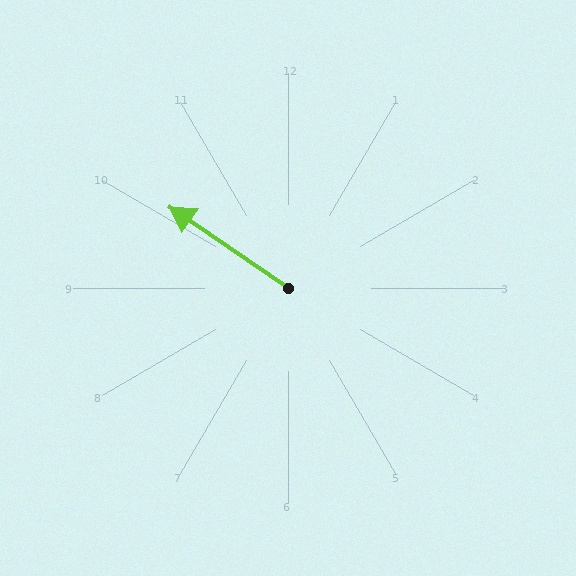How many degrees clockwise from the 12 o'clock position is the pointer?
Approximately 304 degrees.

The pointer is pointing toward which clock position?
Roughly 10 o'clock.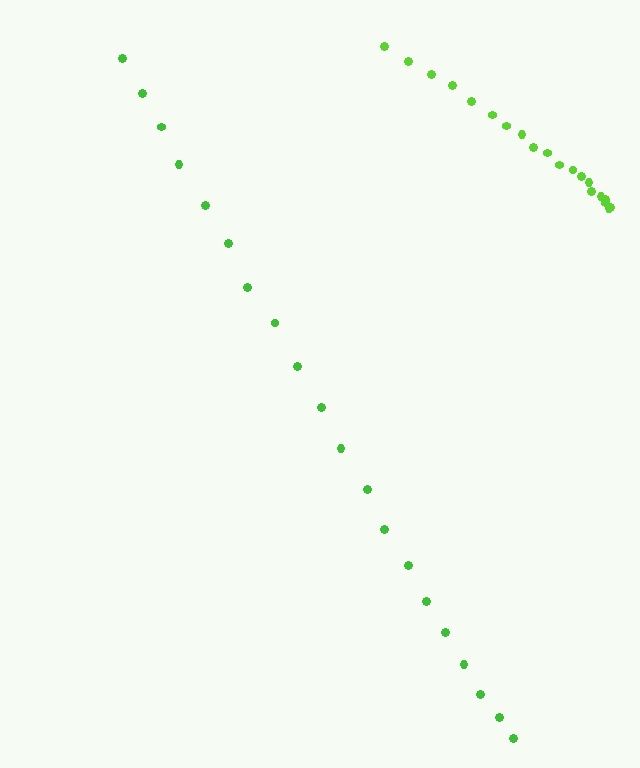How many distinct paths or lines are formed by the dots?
There are 2 distinct paths.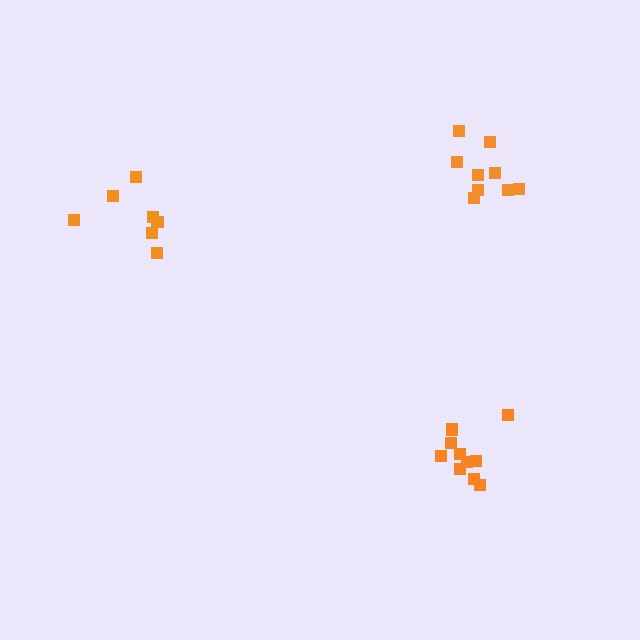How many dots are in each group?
Group 1: 10 dots, Group 2: 9 dots, Group 3: 7 dots (26 total).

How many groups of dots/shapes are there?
There are 3 groups.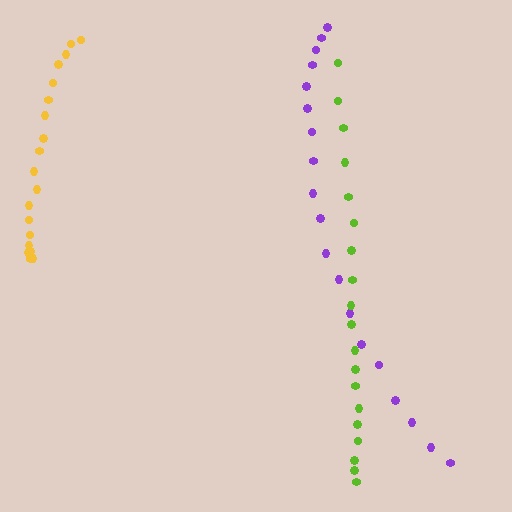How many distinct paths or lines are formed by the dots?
There are 3 distinct paths.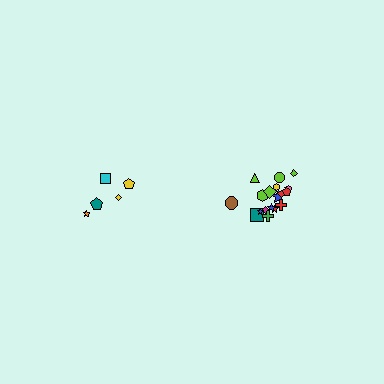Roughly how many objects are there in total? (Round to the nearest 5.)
Roughly 25 objects in total.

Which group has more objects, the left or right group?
The right group.